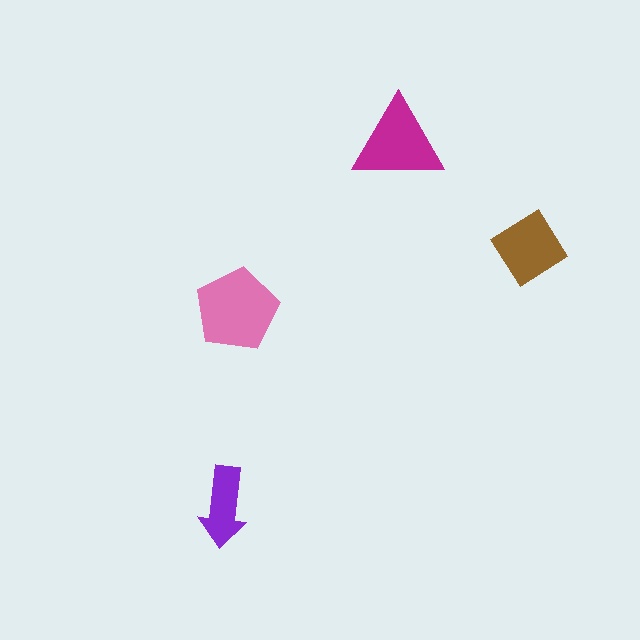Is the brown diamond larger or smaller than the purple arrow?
Larger.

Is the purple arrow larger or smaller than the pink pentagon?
Smaller.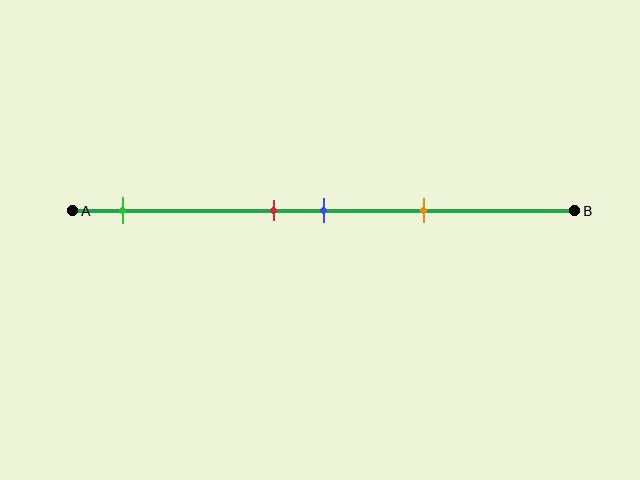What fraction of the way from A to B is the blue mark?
The blue mark is approximately 50% (0.5) of the way from A to B.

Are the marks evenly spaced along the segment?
No, the marks are not evenly spaced.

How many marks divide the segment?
There are 4 marks dividing the segment.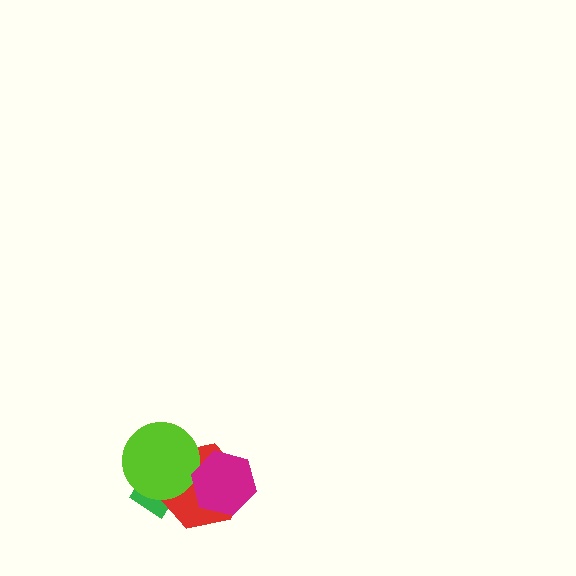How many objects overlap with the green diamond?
2 objects overlap with the green diamond.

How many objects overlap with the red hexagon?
3 objects overlap with the red hexagon.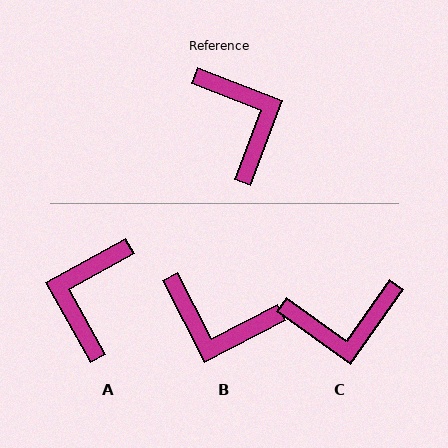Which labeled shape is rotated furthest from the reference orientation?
A, about 140 degrees away.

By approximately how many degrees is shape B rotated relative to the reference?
Approximately 132 degrees clockwise.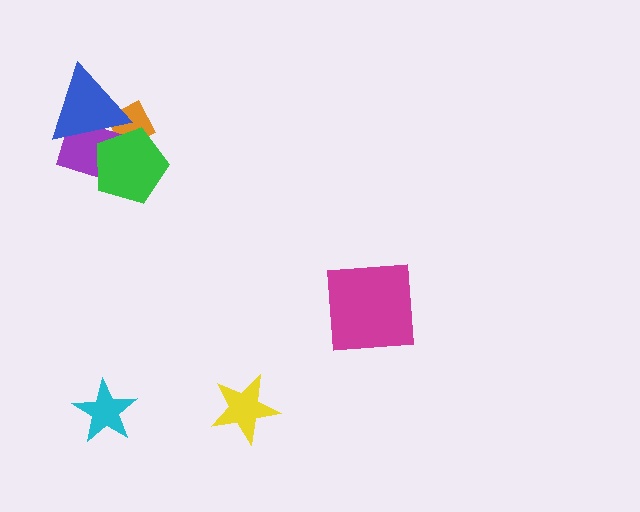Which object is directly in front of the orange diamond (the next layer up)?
The purple rectangle is directly in front of the orange diamond.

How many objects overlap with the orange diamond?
3 objects overlap with the orange diamond.